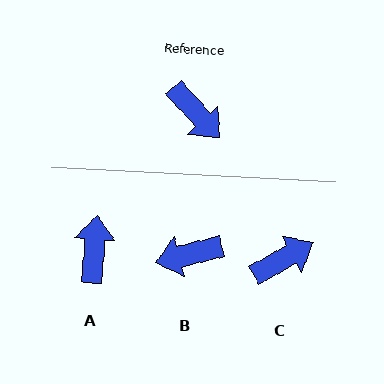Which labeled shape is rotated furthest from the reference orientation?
A, about 133 degrees away.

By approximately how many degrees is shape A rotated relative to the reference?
Approximately 133 degrees counter-clockwise.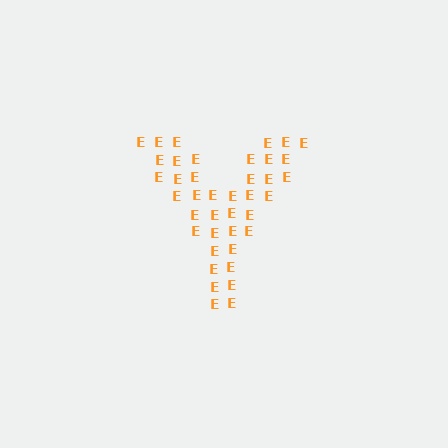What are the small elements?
The small elements are letter E's.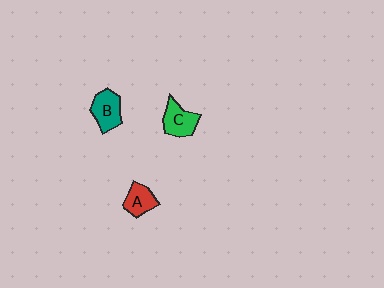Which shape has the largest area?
Shape B (teal).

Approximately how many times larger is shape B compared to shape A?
Approximately 1.3 times.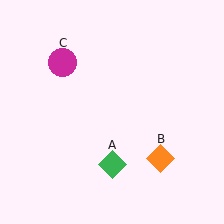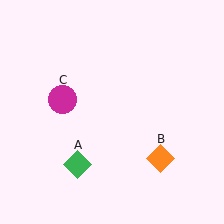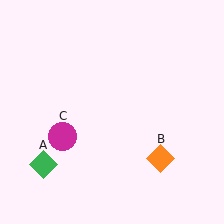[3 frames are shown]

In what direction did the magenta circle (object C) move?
The magenta circle (object C) moved down.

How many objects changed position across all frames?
2 objects changed position: green diamond (object A), magenta circle (object C).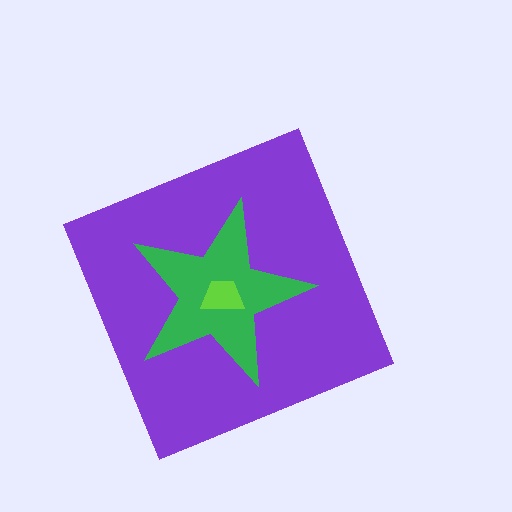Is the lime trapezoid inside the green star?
Yes.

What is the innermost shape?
The lime trapezoid.